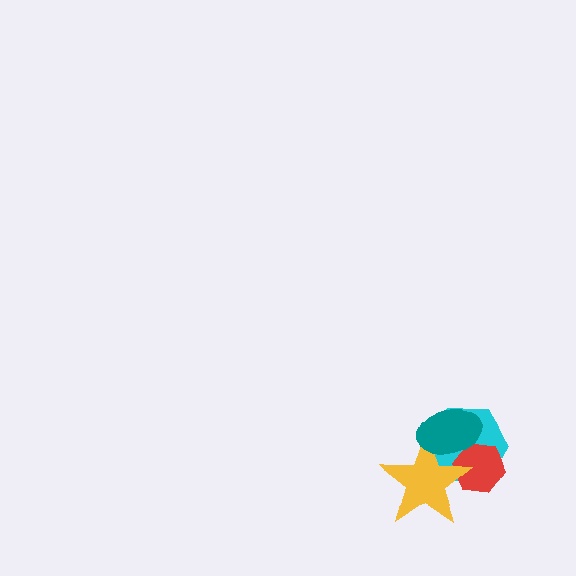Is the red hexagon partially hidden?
Yes, it is partially covered by another shape.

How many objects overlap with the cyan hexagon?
3 objects overlap with the cyan hexagon.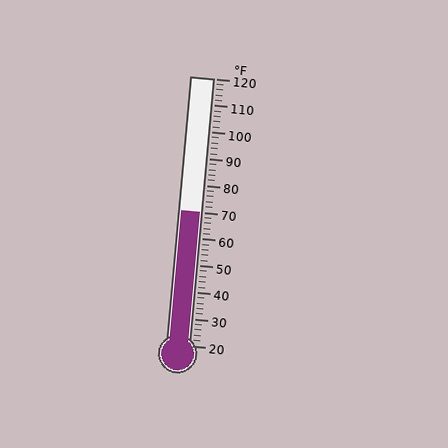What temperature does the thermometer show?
The thermometer shows approximately 70°F.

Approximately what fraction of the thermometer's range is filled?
The thermometer is filled to approximately 50% of its range.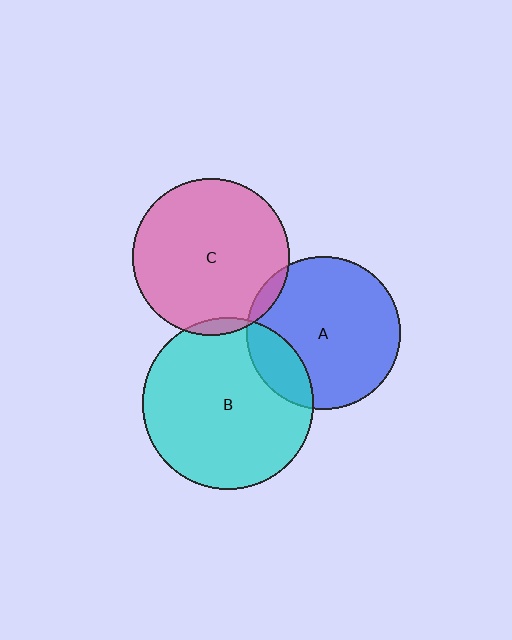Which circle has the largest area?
Circle B (cyan).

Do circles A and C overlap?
Yes.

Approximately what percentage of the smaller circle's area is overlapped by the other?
Approximately 5%.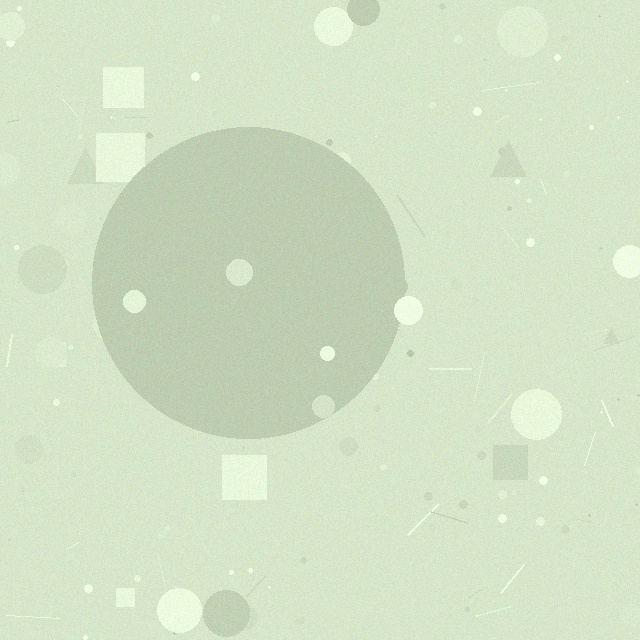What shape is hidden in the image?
A circle is hidden in the image.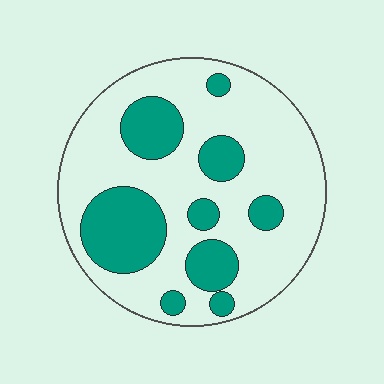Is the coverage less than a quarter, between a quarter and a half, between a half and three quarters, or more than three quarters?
Between a quarter and a half.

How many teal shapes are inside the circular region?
9.